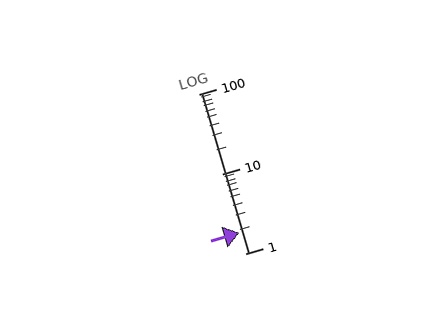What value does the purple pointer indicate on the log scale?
The pointer indicates approximately 1.8.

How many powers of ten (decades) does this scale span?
The scale spans 2 decades, from 1 to 100.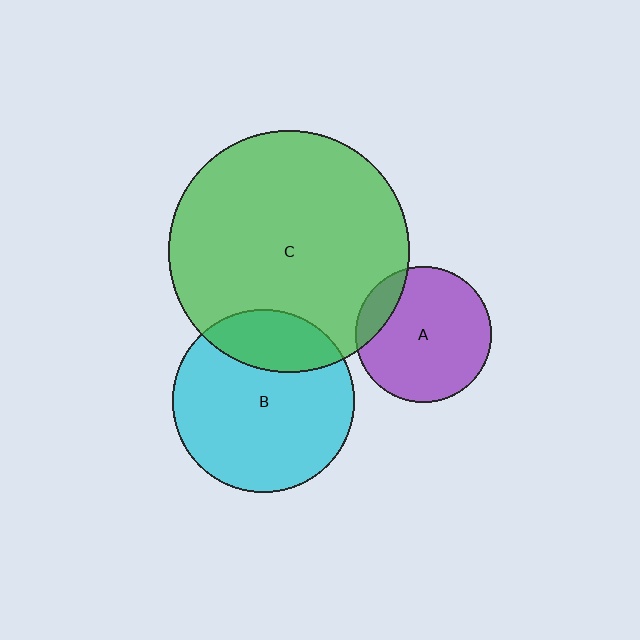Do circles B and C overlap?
Yes.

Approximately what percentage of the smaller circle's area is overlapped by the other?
Approximately 25%.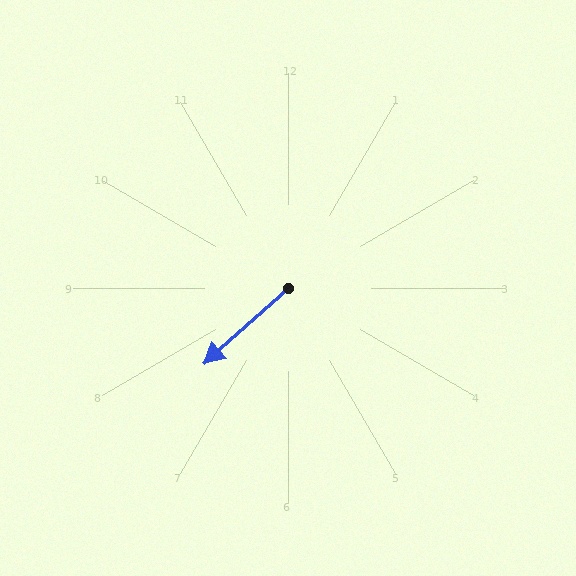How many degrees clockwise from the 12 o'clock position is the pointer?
Approximately 228 degrees.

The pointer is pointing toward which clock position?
Roughly 8 o'clock.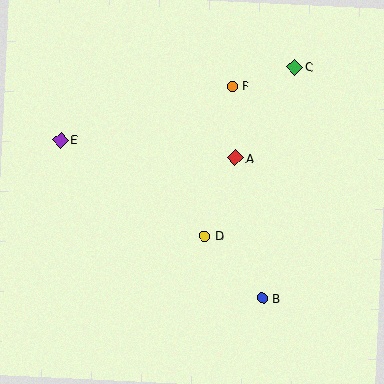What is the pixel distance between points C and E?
The distance between C and E is 245 pixels.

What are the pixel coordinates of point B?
Point B is at (262, 298).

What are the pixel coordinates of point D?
Point D is at (205, 236).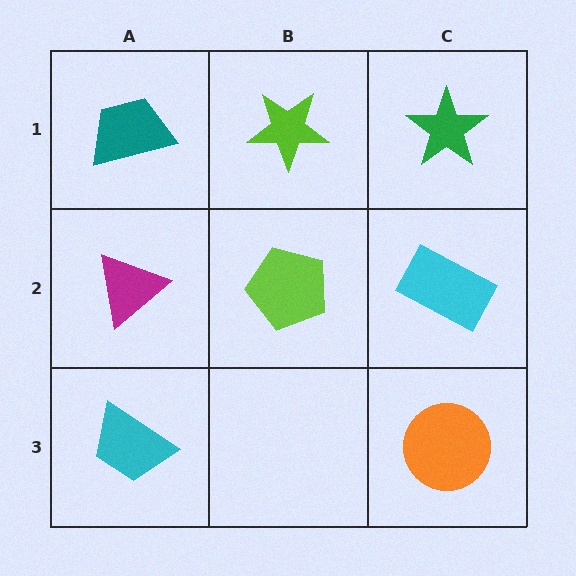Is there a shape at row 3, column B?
No, that cell is empty.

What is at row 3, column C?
An orange circle.